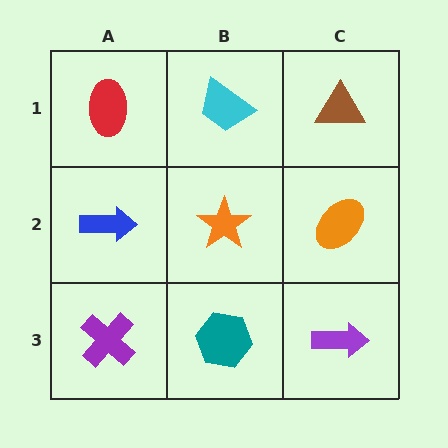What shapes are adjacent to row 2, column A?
A red ellipse (row 1, column A), a purple cross (row 3, column A), an orange star (row 2, column B).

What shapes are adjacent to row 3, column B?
An orange star (row 2, column B), a purple cross (row 3, column A), a purple arrow (row 3, column C).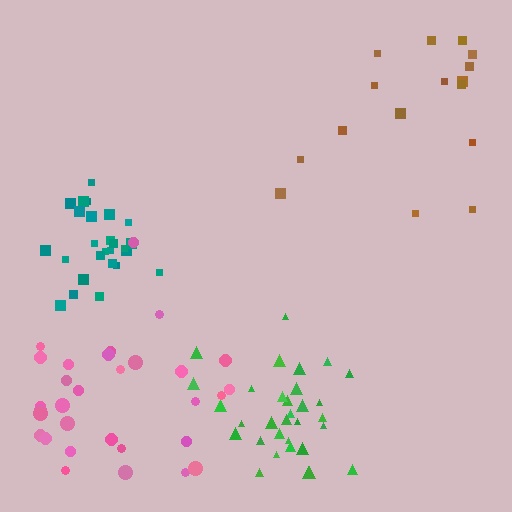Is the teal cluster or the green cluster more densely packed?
Green.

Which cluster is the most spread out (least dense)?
Brown.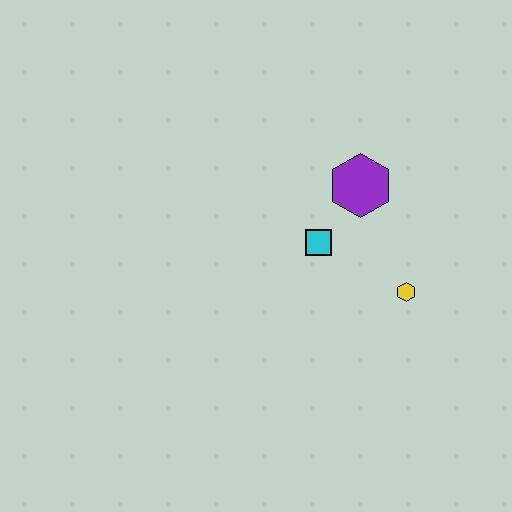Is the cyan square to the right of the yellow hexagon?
No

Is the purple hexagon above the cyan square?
Yes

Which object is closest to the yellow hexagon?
The cyan square is closest to the yellow hexagon.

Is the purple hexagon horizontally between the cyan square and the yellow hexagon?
Yes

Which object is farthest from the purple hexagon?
The yellow hexagon is farthest from the purple hexagon.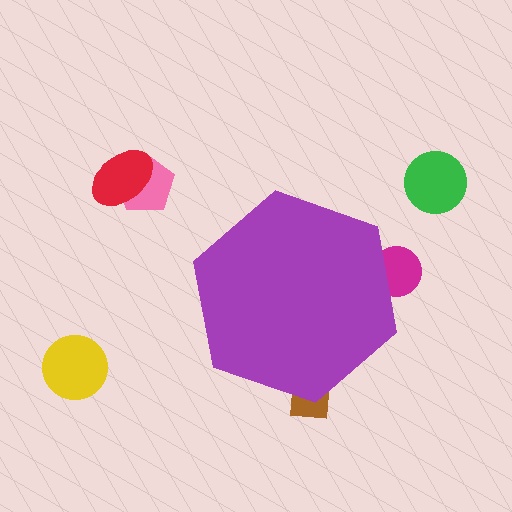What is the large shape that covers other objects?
A purple hexagon.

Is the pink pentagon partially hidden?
No, the pink pentagon is fully visible.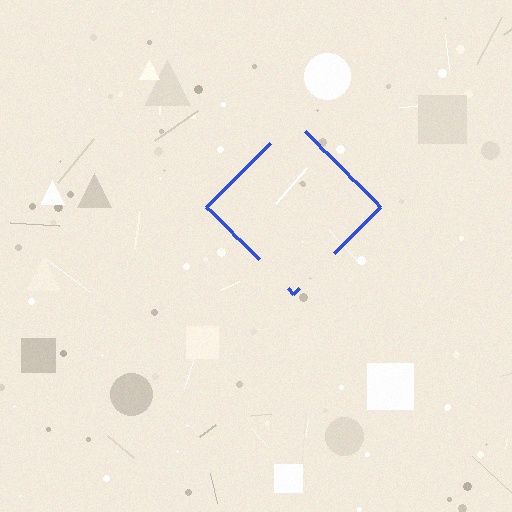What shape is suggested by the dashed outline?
The dashed outline suggests a diamond.